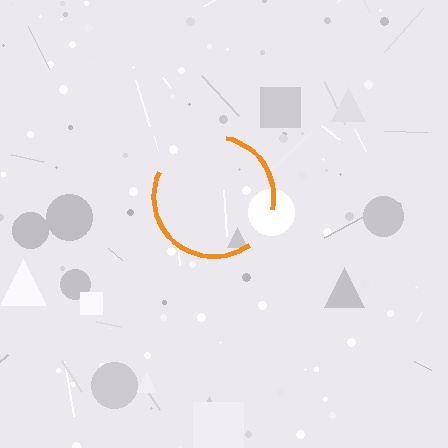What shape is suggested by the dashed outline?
The dashed outline suggests a circle.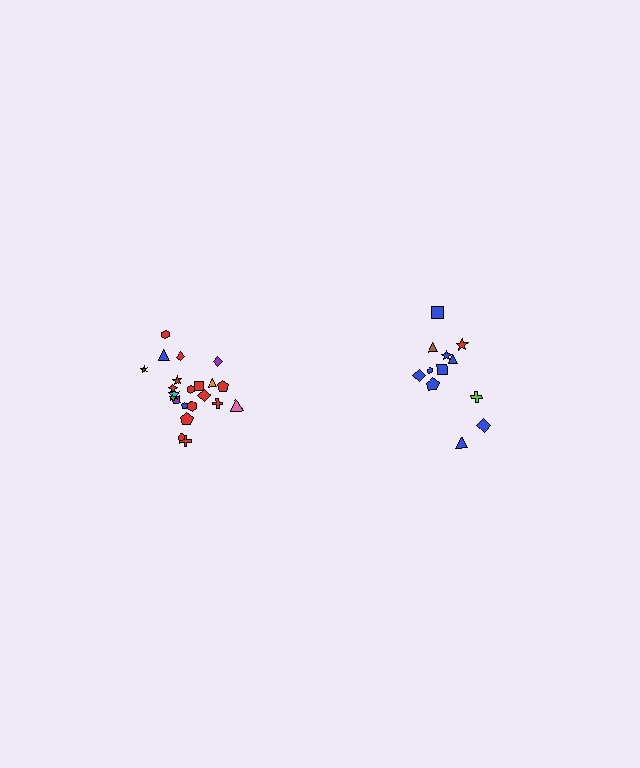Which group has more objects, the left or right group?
The left group.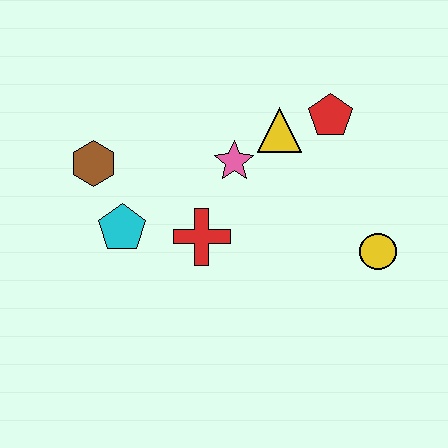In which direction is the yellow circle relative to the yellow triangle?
The yellow circle is below the yellow triangle.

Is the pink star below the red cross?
No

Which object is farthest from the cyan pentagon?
The yellow circle is farthest from the cyan pentagon.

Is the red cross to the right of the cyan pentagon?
Yes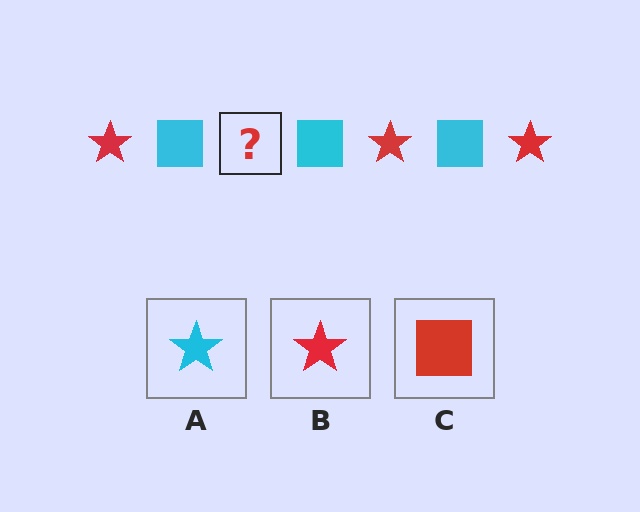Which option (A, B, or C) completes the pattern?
B.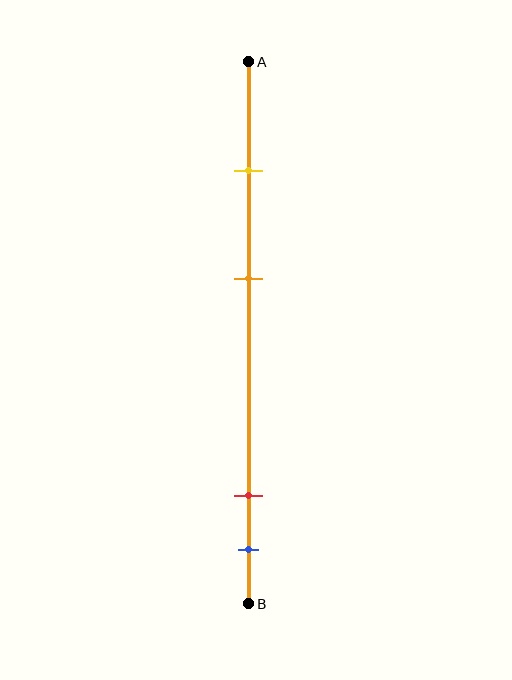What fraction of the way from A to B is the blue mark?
The blue mark is approximately 90% (0.9) of the way from A to B.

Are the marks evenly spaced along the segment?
No, the marks are not evenly spaced.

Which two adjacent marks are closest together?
The red and blue marks are the closest adjacent pair.